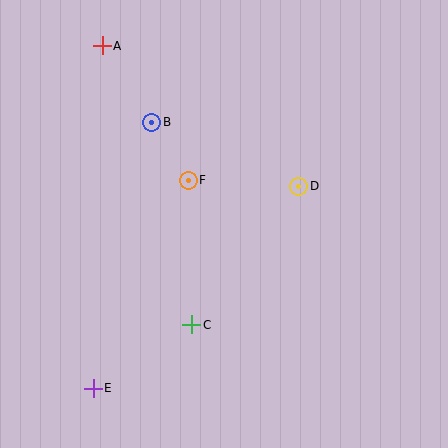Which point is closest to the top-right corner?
Point D is closest to the top-right corner.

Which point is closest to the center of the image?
Point F at (188, 180) is closest to the center.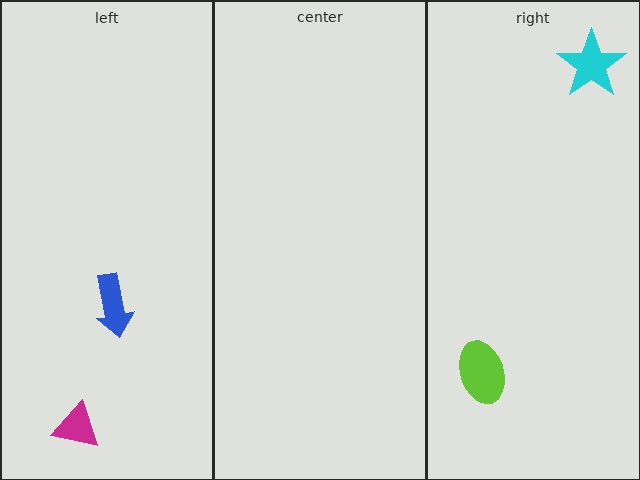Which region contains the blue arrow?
The left region.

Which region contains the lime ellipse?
The right region.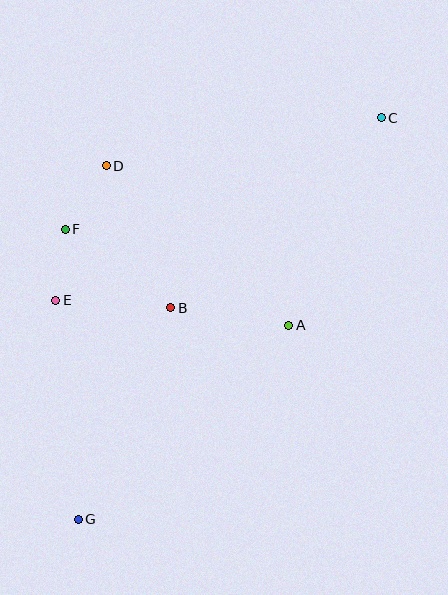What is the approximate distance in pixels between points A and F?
The distance between A and F is approximately 243 pixels.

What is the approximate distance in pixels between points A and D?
The distance between A and D is approximately 242 pixels.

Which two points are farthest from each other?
Points C and G are farthest from each other.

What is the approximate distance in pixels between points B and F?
The distance between B and F is approximately 132 pixels.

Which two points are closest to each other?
Points E and F are closest to each other.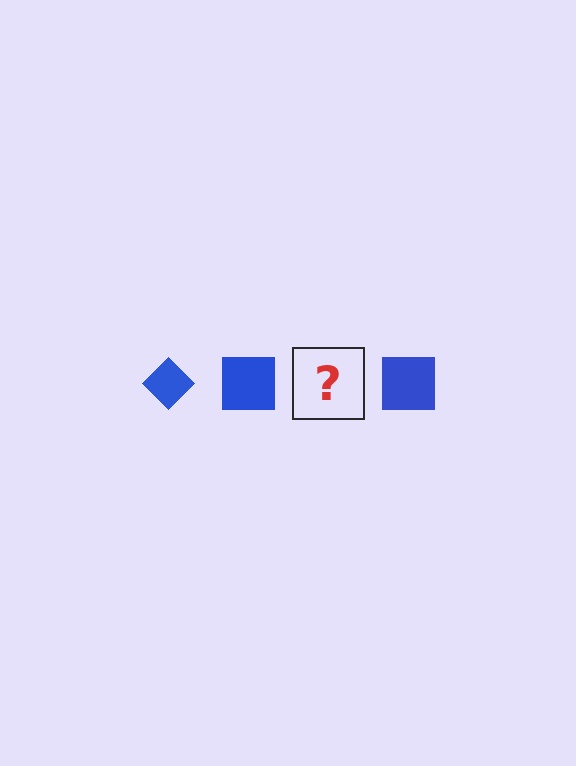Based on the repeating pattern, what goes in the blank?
The blank should be a blue diamond.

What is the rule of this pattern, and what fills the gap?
The rule is that the pattern cycles through diamond, square shapes in blue. The gap should be filled with a blue diamond.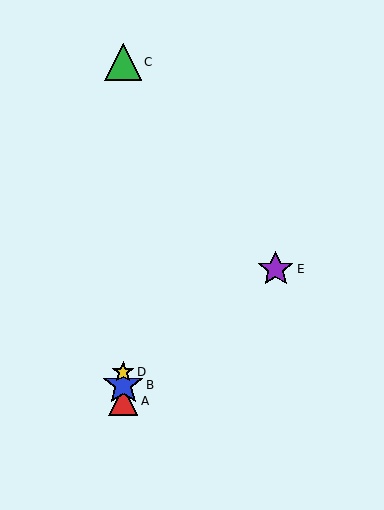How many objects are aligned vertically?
4 objects (A, B, C, D) are aligned vertically.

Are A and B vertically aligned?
Yes, both are at x≈123.